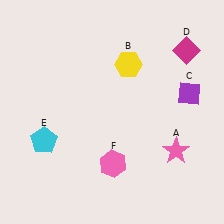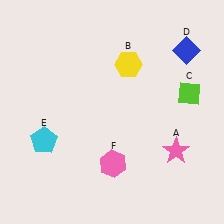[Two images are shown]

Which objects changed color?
C changed from purple to lime. D changed from magenta to blue.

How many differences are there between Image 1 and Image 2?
There are 2 differences between the two images.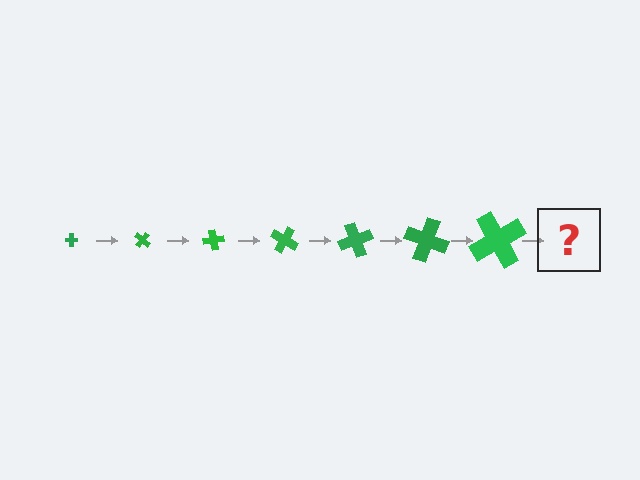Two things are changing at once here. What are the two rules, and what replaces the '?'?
The two rules are that the cross grows larger each step and it rotates 40 degrees each step. The '?' should be a cross, larger than the previous one and rotated 280 degrees from the start.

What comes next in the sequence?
The next element should be a cross, larger than the previous one and rotated 280 degrees from the start.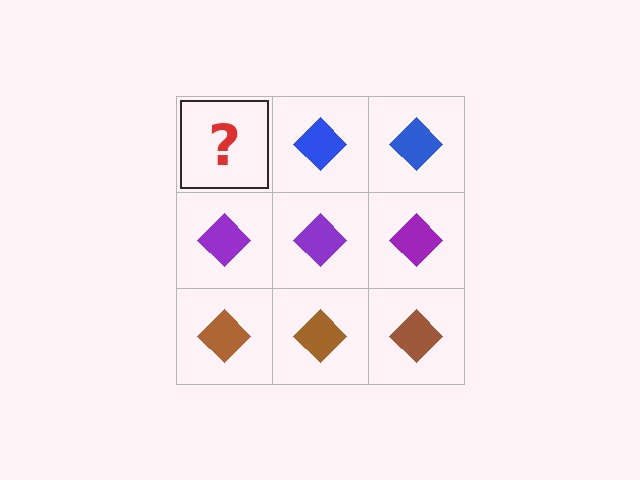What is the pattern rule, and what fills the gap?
The rule is that each row has a consistent color. The gap should be filled with a blue diamond.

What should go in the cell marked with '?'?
The missing cell should contain a blue diamond.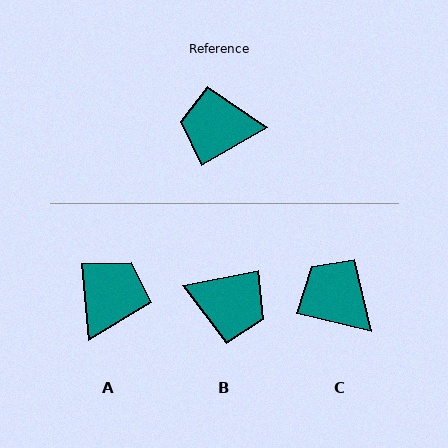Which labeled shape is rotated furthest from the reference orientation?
B, about 161 degrees away.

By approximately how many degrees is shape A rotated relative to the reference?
Approximately 114 degrees clockwise.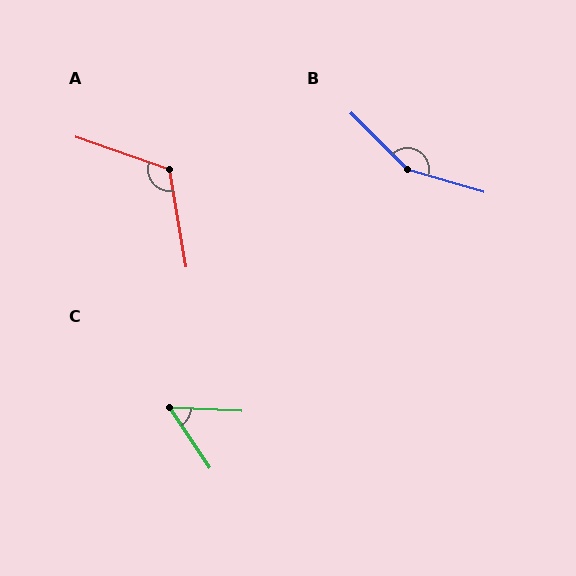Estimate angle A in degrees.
Approximately 119 degrees.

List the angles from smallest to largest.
C (54°), A (119°), B (151°).